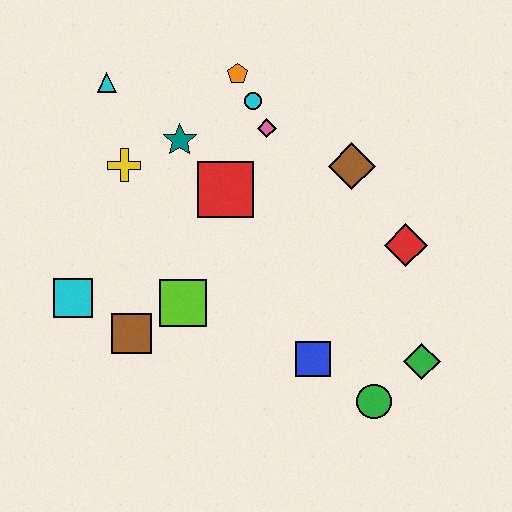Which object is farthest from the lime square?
The green diamond is farthest from the lime square.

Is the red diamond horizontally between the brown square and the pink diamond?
No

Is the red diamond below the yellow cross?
Yes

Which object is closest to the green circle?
The green diamond is closest to the green circle.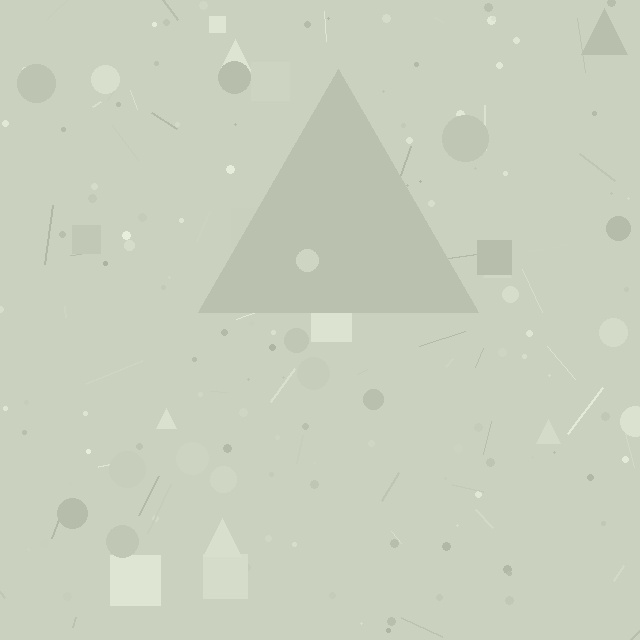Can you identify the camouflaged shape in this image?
The camouflaged shape is a triangle.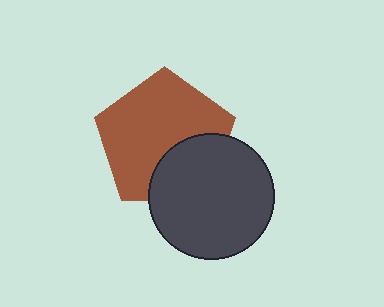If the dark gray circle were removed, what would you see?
You would see the complete brown pentagon.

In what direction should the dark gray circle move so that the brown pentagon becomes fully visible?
The dark gray circle should move down. That is the shortest direction to clear the overlap and leave the brown pentagon fully visible.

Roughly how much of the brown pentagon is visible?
Most of it is visible (roughly 70%).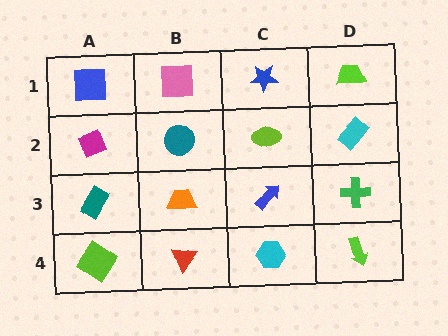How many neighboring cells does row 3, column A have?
3.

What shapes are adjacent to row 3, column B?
A teal circle (row 2, column B), a red triangle (row 4, column B), a teal rectangle (row 3, column A), a blue arrow (row 3, column C).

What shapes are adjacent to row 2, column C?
A blue star (row 1, column C), a blue arrow (row 3, column C), a teal circle (row 2, column B), a cyan rectangle (row 2, column D).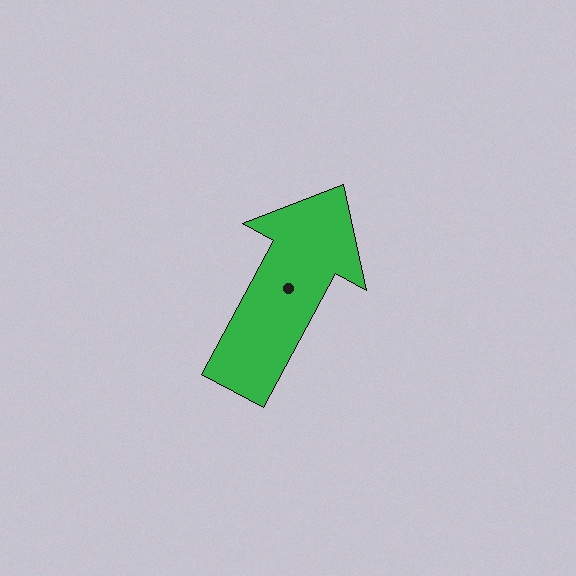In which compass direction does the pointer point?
Northeast.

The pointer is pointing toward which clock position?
Roughly 1 o'clock.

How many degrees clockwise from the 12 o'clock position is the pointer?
Approximately 28 degrees.